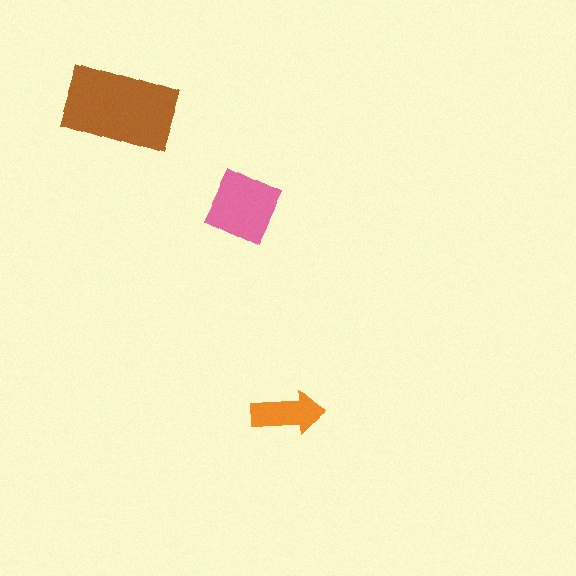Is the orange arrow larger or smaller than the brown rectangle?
Smaller.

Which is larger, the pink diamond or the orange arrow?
The pink diamond.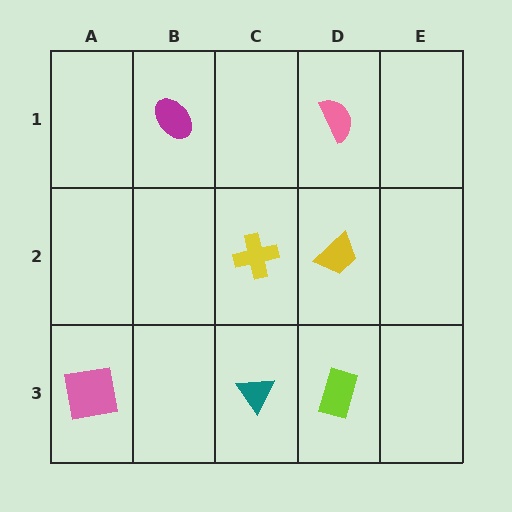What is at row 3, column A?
A pink square.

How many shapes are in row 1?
2 shapes.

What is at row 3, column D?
A lime rectangle.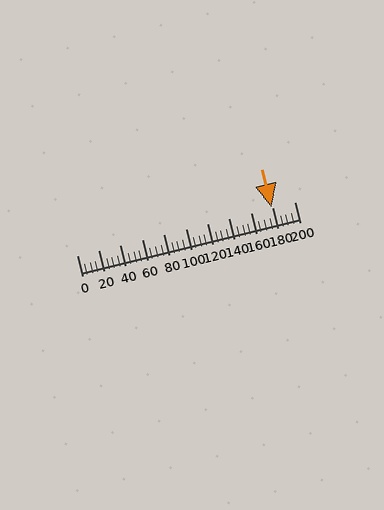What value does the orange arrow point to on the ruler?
The orange arrow points to approximately 179.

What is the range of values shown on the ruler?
The ruler shows values from 0 to 200.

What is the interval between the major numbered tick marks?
The major tick marks are spaced 20 units apart.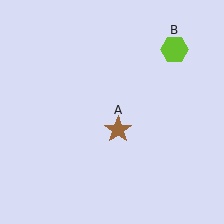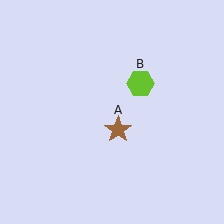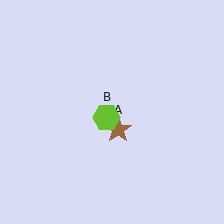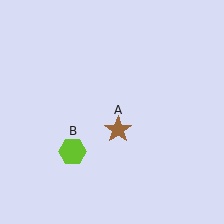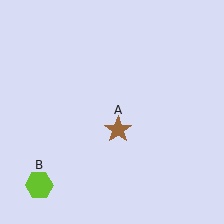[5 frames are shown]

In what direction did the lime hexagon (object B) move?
The lime hexagon (object B) moved down and to the left.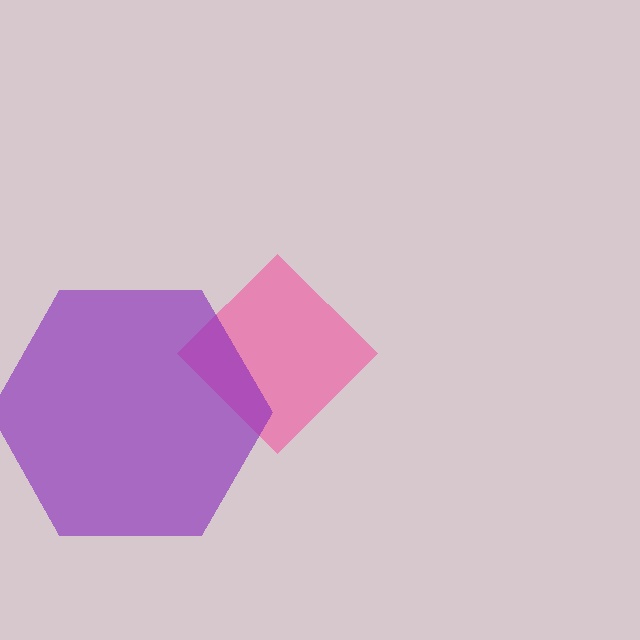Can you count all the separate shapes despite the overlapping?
Yes, there are 2 separate shapes.